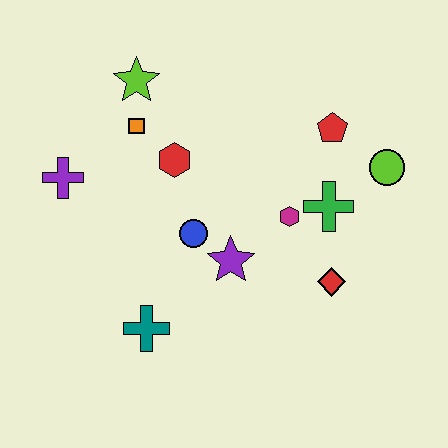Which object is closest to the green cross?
The magenta hexagon is closest to the green cross.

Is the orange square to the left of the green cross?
Yes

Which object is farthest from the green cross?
The purple cross is farthest from the green cross.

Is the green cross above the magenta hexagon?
Yes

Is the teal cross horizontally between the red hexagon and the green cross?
No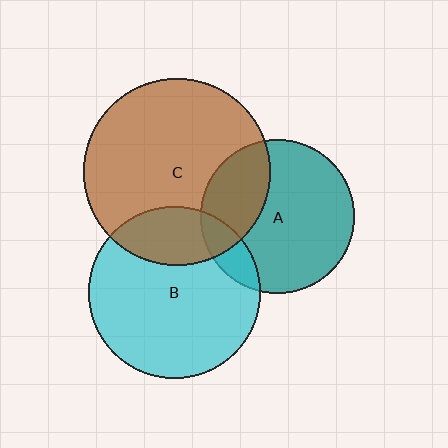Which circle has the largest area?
Circle C (brown).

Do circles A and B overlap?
Yes.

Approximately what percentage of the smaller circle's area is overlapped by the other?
Approximately 15%.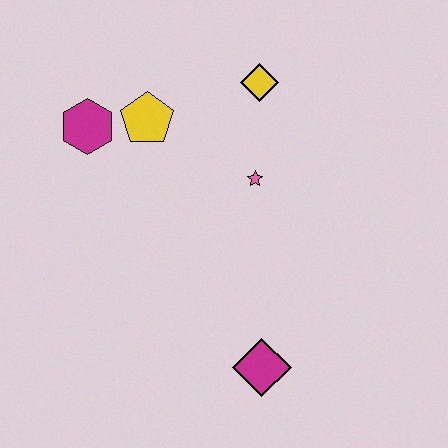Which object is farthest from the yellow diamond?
The magenta diamond is farthest from the yellow diamond.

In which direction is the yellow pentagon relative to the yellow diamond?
The yellow pentagon is to the left of the yellow diamond.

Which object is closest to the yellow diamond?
The pink star is closest to the yellow diamond.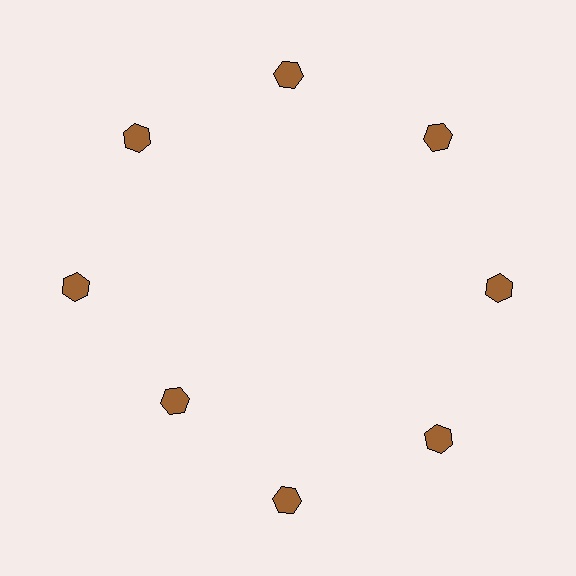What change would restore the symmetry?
The symmetry would be restored by moving it outward, back onto the ring so that all 8 hexagons sit at equal angles and equal distance from the center.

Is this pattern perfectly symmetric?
No. The 8 brown hexagons are arranged in a ring, but one element near the 8 o'clock position is pulled inward toward the center, breaking the 8-fold rotational symmetry.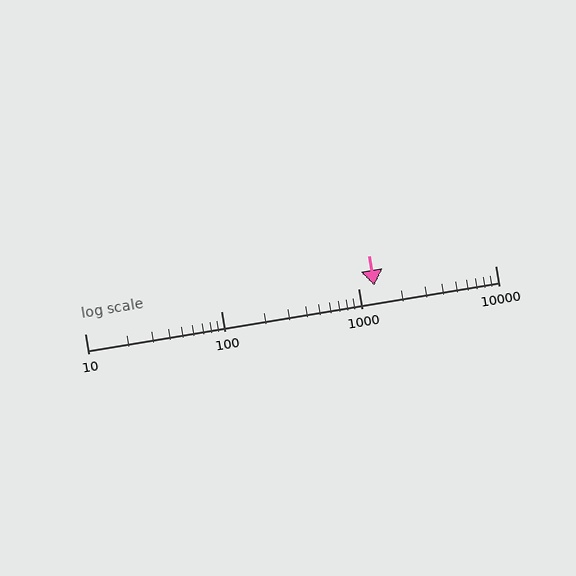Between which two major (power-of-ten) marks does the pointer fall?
The pointer is between 1000 and 10000.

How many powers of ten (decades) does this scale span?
The scale spans 3 decades, from 10 to 10000.